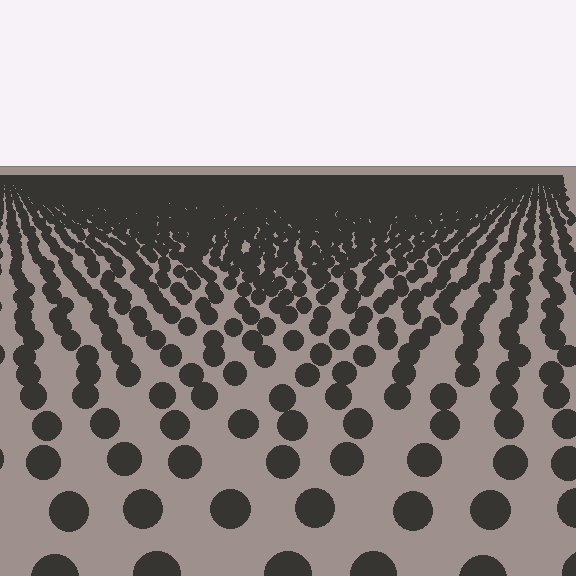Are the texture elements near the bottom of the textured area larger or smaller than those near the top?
Larger. Near the bottom, elements are closer to the viewer and appear at a bigger on-screen size.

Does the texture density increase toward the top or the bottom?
Density increases toward the top.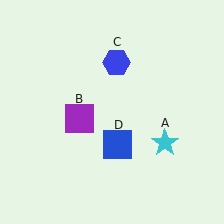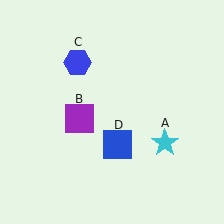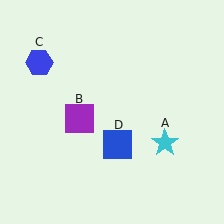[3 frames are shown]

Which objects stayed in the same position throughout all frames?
Cyan star (object A) and purple square (object B) and blue square (object D) remained stationary.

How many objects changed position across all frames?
1 object changed position: blue hexagon (object C).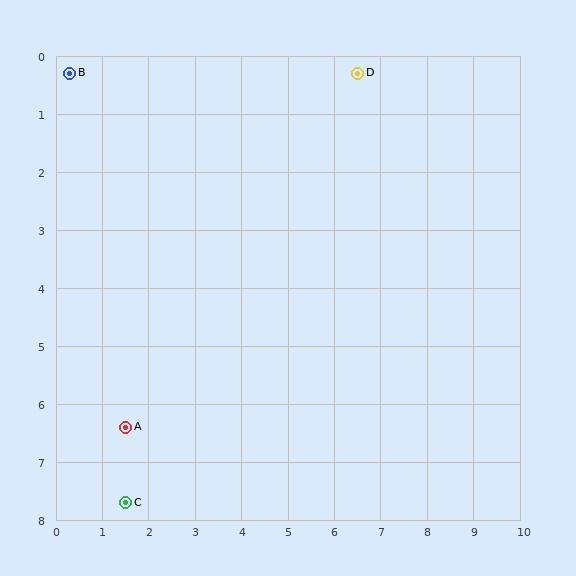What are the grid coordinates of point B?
Point B is at approximately (0.3, 0.3).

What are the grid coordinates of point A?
Point A is at approximately (1.5, 6.4).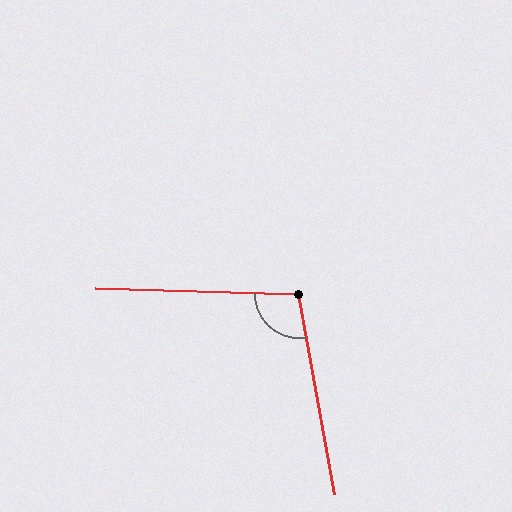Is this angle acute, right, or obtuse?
It is obtuse.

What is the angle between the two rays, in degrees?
Approximately 102 degrees.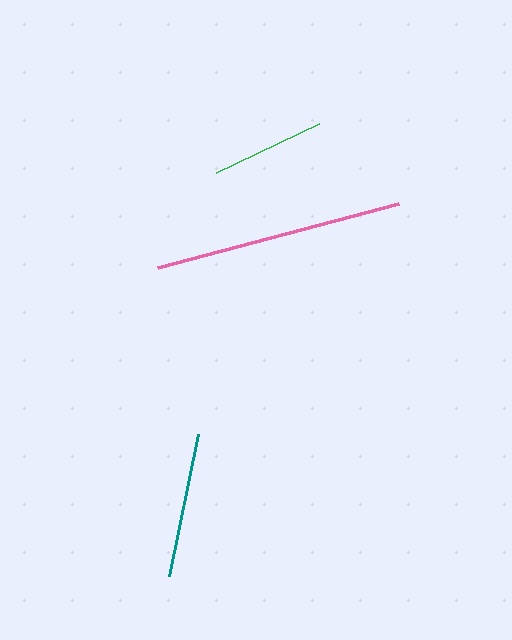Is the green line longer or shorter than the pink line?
The pink line is longer than the green line.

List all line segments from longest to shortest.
From longest to shortest: pink, teal, green.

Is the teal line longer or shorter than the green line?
The teal line is longer than the green line.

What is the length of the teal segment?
The teal segment is approximately 145 pixels long.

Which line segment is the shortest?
The green line is the shortest at approximately 114 pixels.